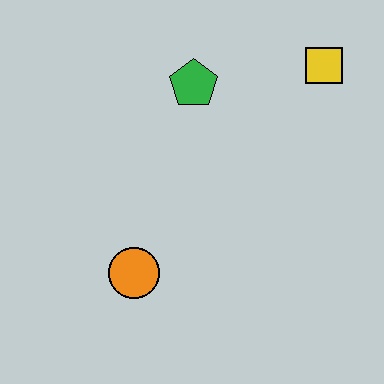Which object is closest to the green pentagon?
The yellow square is closest to the green pentagon.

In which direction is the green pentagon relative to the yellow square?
The green pentagon is to the left of the yellow square.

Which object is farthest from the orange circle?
The yellow square is farthest from the orange circle.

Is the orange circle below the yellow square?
Yes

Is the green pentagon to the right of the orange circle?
Yes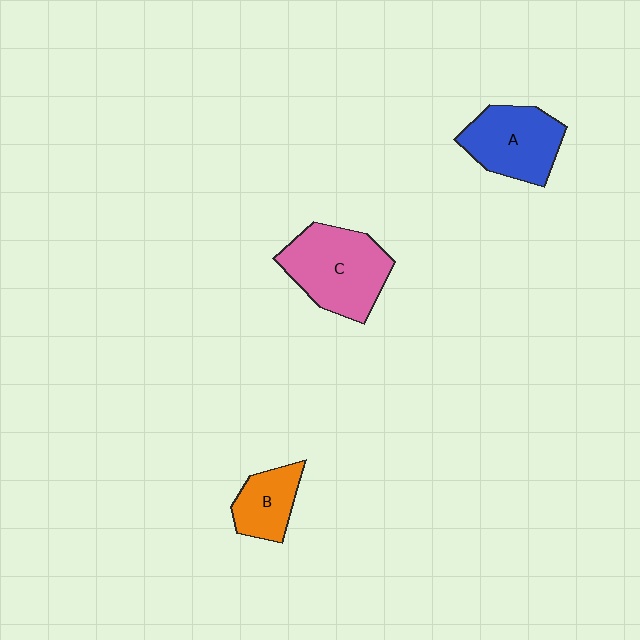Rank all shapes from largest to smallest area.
From largest to smallest: C (pink), A (blue), B (orange).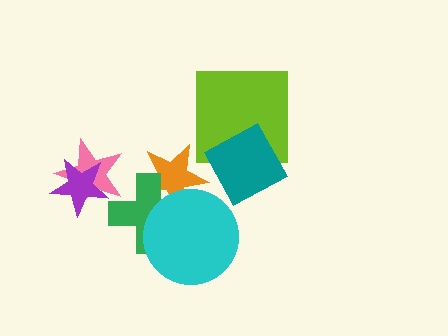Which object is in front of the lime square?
The teal diamond is in front of the lime square.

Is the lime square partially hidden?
Yes, it is partially covered by another shape.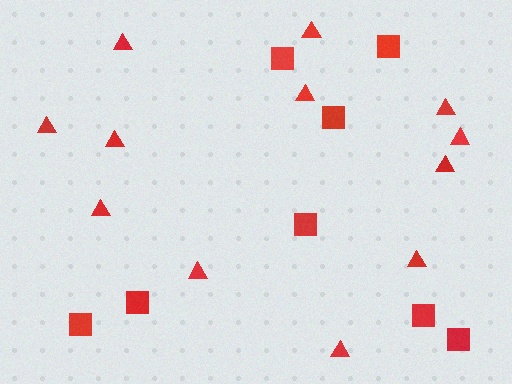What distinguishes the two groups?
There are 2 groups: one group of triangles (12) and one group of squares (8).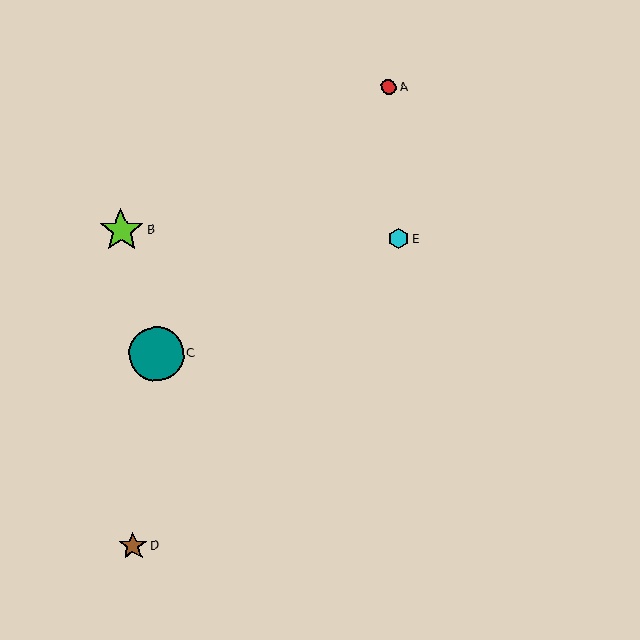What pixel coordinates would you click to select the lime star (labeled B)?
Click at (121, 230) to select the lime star B.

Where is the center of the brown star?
The center of the brown star is at (133, 546).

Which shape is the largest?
The teal circle (labeled C) is the largest.